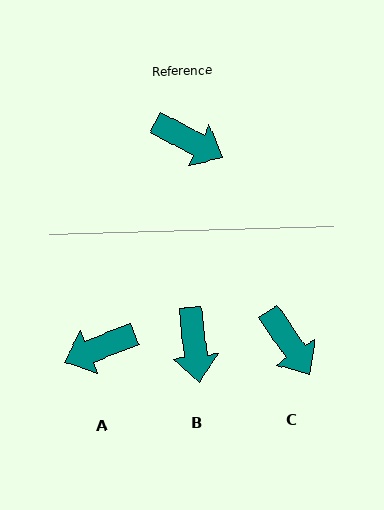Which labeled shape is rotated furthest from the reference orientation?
A, about 131 degrees away.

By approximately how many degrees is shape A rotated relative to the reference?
Approximately 131 degrees clockwise.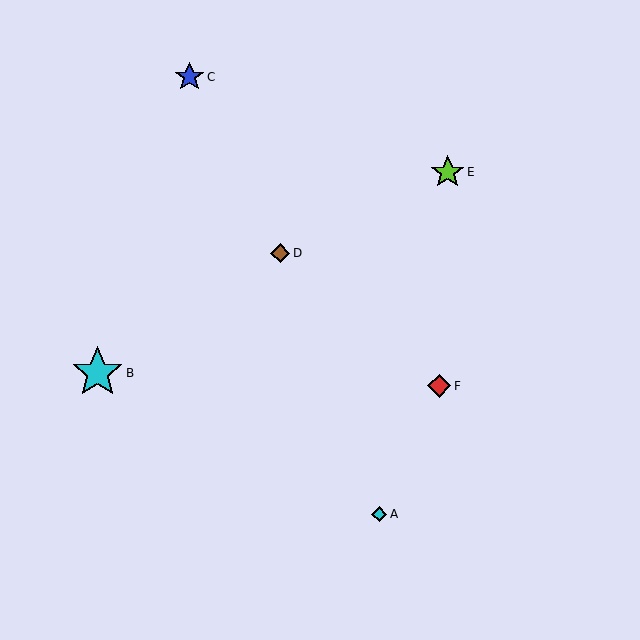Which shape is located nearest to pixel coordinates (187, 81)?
The blue star (labeled C) at (190, 77) is nearest to that location.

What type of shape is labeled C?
Shape C is a blue star.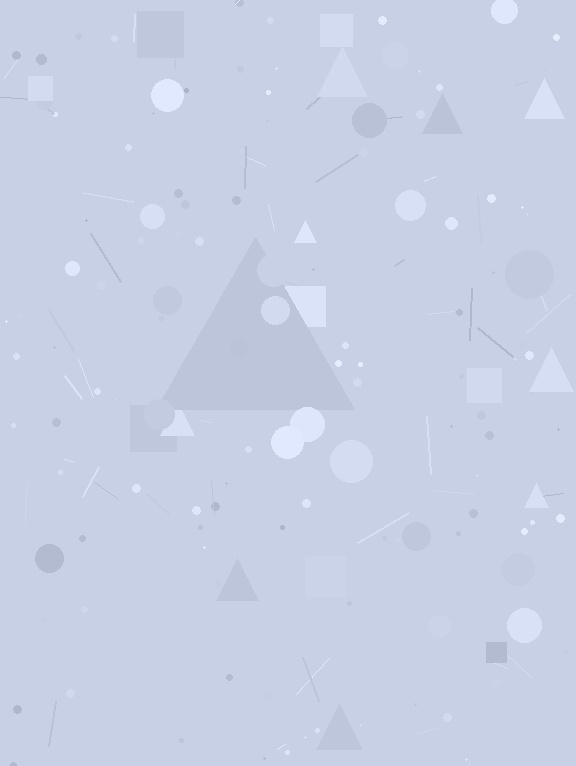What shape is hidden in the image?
A triangle is hidden in the image.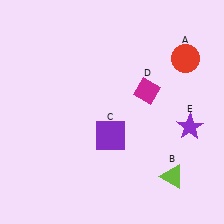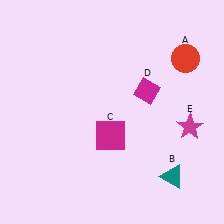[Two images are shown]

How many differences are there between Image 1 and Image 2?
There are 3 differences between the two images.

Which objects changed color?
B changed from lime to teal. C changed from purple to magenta. E changed from purple to magenta.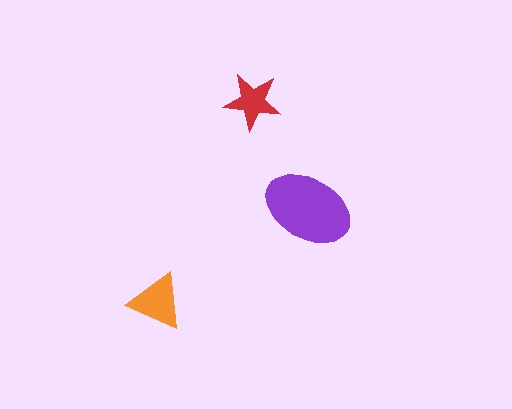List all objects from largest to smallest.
The purple ellipse, the orange triangle, the red star.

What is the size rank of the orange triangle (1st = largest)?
2nd.